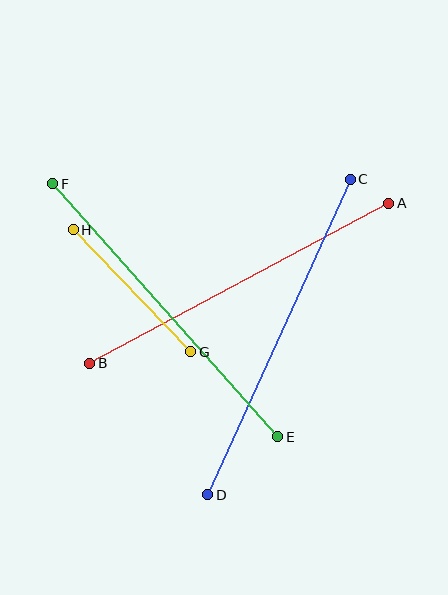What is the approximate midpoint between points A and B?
The midpoint is at approximately (239, 283) pixels.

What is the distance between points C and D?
The distance is approximately 346 pixels.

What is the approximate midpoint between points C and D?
The midpoint is at approximately (279, 337) pixels.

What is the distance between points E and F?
The distance is approximately 339 pixels.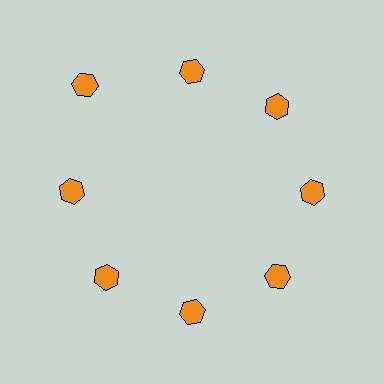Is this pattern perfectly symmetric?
No. The 8 orange hexagons are arranged in a ring, but one element near the 10 o'clock position is pushed outward from the center, breaking the 8-fold rotational symmetry.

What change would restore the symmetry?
The symmetry would be restored by moving it inward, back onto the ring so that all 8 hexagons sit at equal angles and equal distance from the center.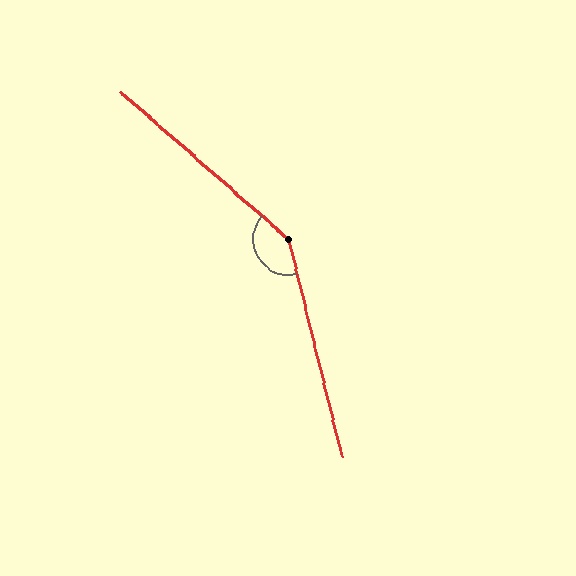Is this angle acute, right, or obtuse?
It is obtuse.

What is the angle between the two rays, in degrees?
Approximately 145 degrees.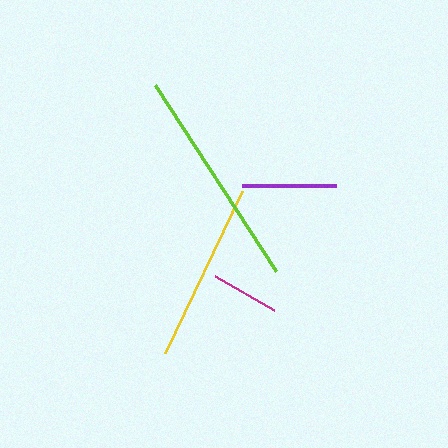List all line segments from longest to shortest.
From longest to shortest: lime, yellow, purple, magenta.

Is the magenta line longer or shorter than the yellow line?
The yellow line is longer than the magenta line.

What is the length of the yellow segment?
The yellow segment is approximately 179 pixels long.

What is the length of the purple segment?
The purple segment is approximately 93 pixels long.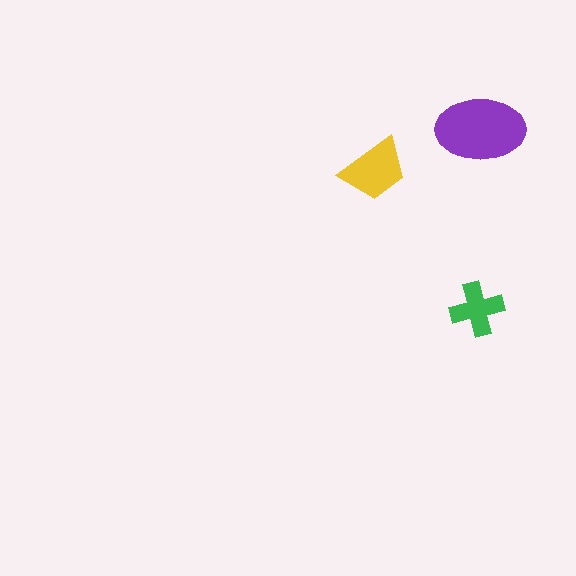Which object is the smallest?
The green cross.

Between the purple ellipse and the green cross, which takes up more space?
The purple ellipse.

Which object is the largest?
The purple ellipse.